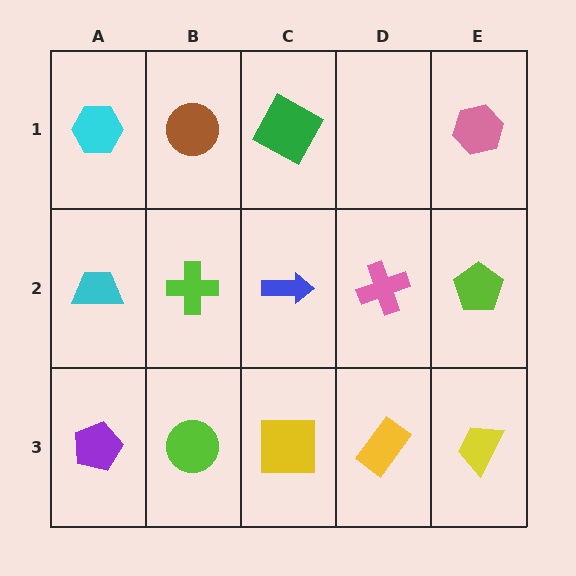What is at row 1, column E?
A pink hexagon.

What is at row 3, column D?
A yellow rectangle.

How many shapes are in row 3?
5 shapes.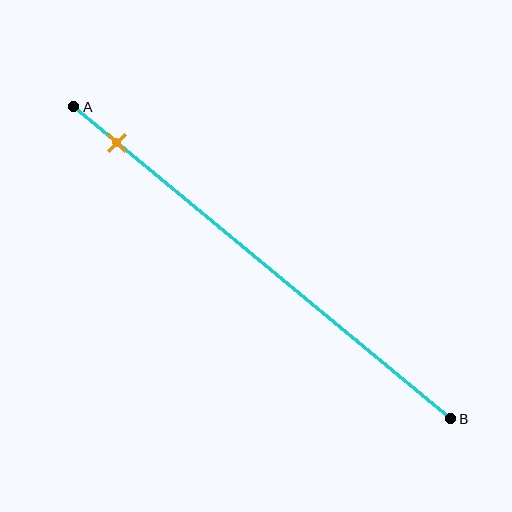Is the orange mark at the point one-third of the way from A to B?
No, the mark is at about 10% from A, not at the 33% one-third point.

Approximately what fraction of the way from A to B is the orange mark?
The orange mark is approximately 10% of the way from A to B.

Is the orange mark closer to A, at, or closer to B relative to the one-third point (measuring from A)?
The orange mark is closer to point A than the one-third point of segment AB.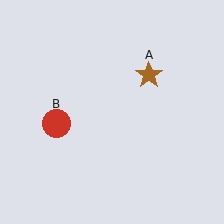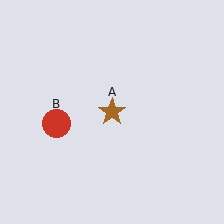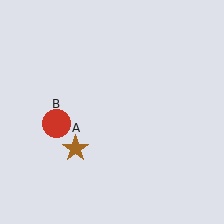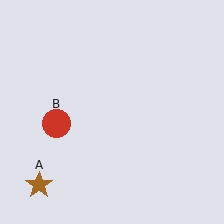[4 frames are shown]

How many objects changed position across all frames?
1 object changed position: brown star (object A).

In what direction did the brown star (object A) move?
The brown star (object A) moved down and to the left.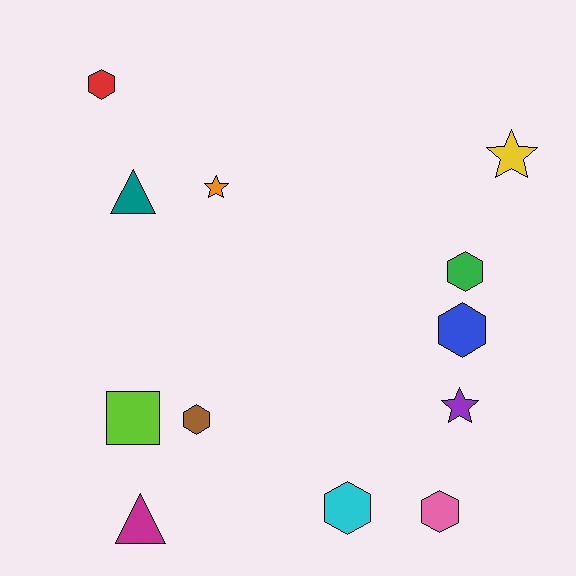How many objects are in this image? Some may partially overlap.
There are 12 objects.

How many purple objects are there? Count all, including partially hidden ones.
There is 1 purple object.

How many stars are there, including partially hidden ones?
There are 3 stars.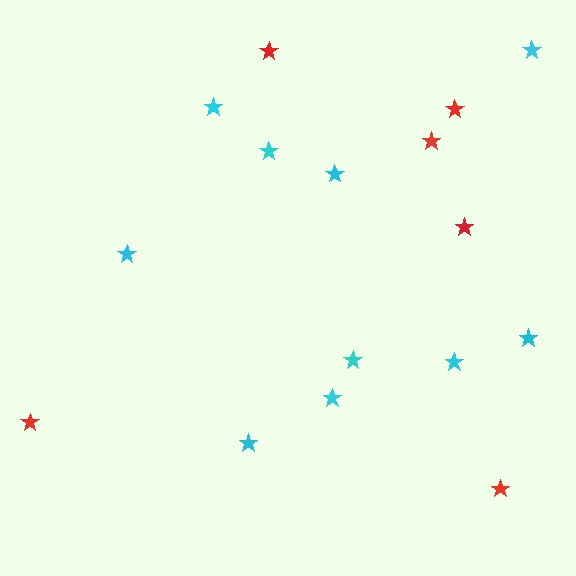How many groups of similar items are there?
There are 2 groups: one group of cyan stars (10) and one group of red stars (6).